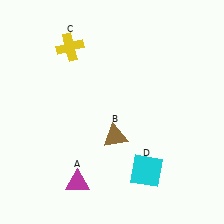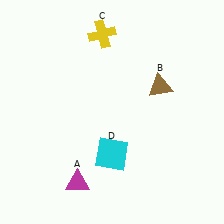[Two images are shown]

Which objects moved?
The objects that moved are: the brown triangle (B), the yellow cross (C), the cyan square (D).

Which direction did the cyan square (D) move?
The cyan square (D) moved left.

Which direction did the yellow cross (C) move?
The yellow cross (C) moved right.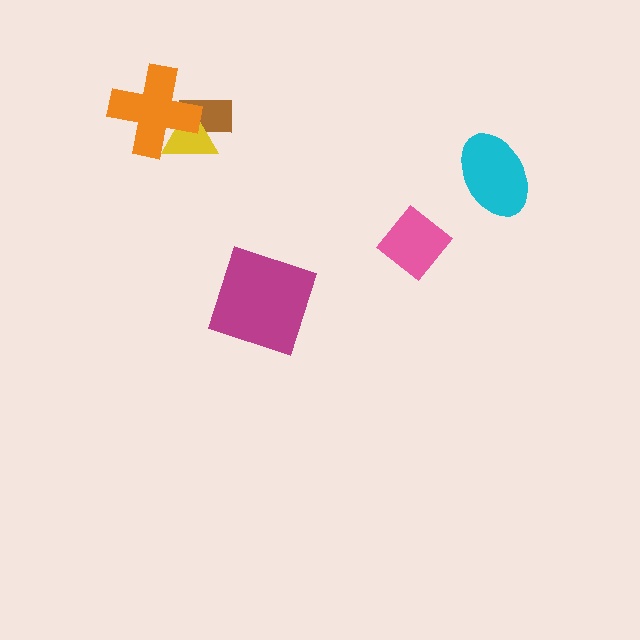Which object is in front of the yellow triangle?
The orange cross is in front of the yellow triangle.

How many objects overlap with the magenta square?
0 objects overlap with the magenta square.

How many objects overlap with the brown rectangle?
2 objects overlap with the brown rectangle.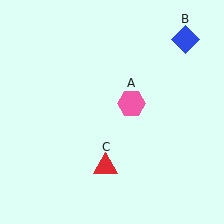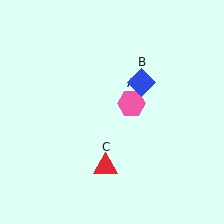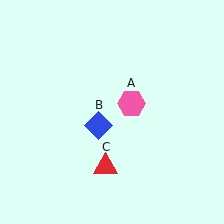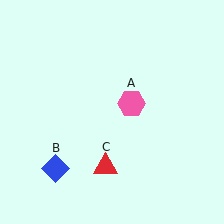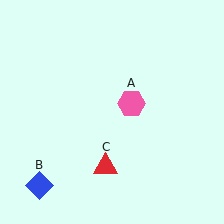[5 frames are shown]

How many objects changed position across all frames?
1 object changed position: blue diamond (object B).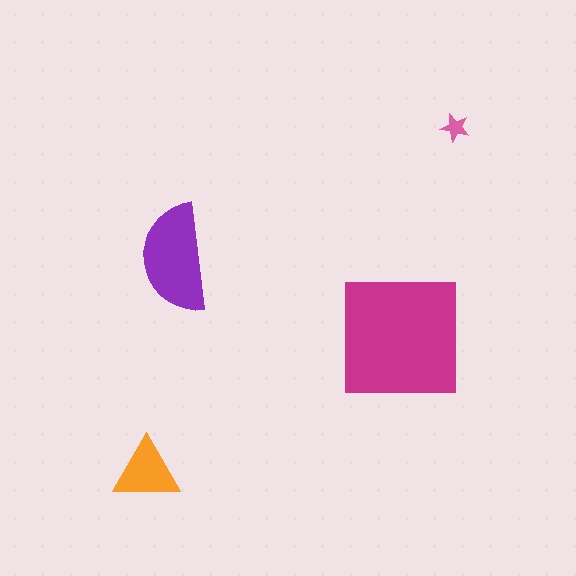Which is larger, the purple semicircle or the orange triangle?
The purple semicircle.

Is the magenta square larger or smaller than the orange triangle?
Larger.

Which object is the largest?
The magenta square.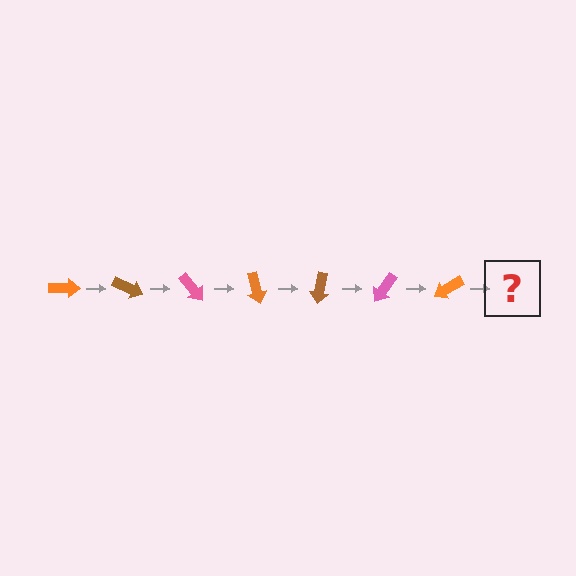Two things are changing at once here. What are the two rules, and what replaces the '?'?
The two rules are that it rotates 25 degrees each step and the color cycles through orange, brown, and pink. The '?' should be a brown arrow, rotated 175 degrees from the start.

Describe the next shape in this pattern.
It should be a brown arrow, rotated 175 degrees from the start.